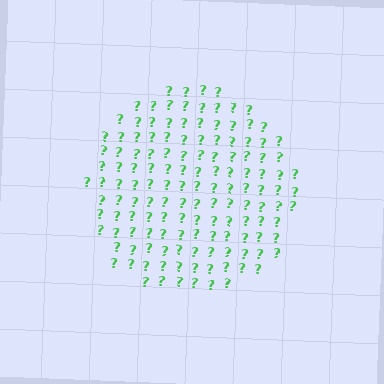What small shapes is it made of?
It is made of small question marks.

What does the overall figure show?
The overall figure shows a circle.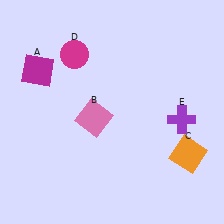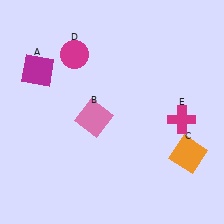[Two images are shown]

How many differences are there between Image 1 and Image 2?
There is 1 difference between the two images.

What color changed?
The cross (E) changed from purple in Image 1 to magenta in Image 2.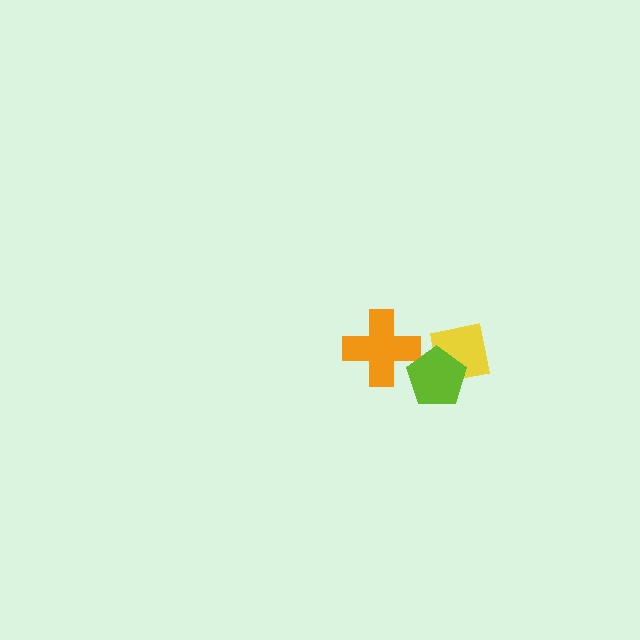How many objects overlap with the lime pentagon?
2 objects overlap with the lime pentagon.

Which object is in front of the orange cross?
The lime pentagon is in front of the orange cross.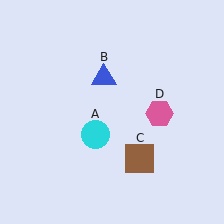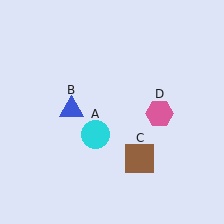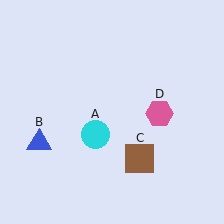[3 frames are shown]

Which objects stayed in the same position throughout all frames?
Cyan circle (object A) and brown square (object C) and pink hexagon (object D) remained stationary.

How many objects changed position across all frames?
1 object changed position: blue triangle (object B).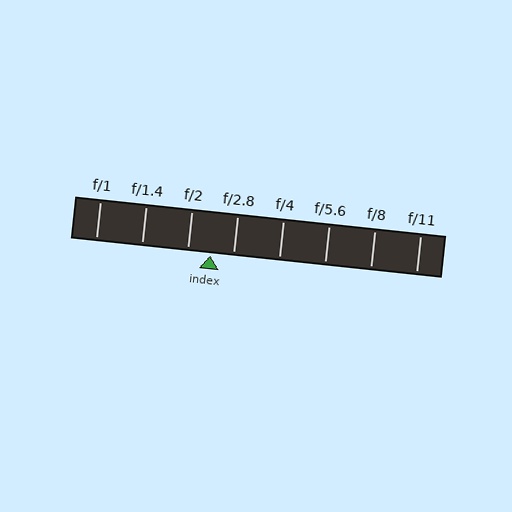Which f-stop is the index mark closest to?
The index mark is closest to f/2.8.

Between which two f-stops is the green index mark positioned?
The index mark is between f/2 and f/2.8.